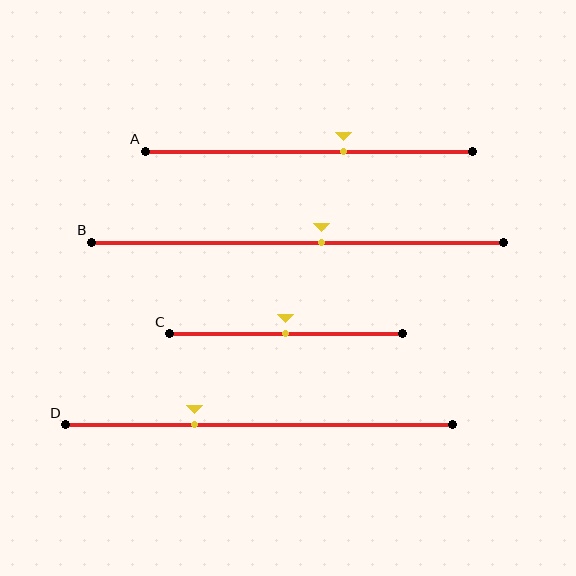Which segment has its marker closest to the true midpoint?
Segment C has its marker closest to the true midpoint.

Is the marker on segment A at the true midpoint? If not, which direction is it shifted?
No, the marker on segment A is shifted to the right by about 11% of the segment length.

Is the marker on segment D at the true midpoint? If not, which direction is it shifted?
No, the marker on segment D is shifted to the left by about 17% of the segment length.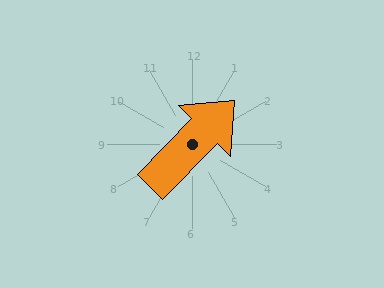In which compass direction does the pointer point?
Northeast.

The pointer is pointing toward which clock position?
Roughly 1 o'clock.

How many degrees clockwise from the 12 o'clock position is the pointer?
Approximately 44 degrees.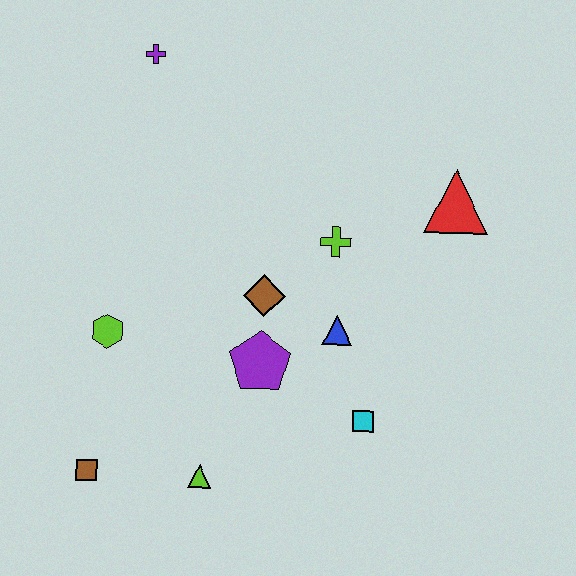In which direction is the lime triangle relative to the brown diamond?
The lime triangle is below the brown diamond.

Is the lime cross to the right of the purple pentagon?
Yes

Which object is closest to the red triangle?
The lime cross is closest to the red triangle.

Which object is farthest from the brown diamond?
The purple cross is farthest from the brown diamond.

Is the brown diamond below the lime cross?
Yes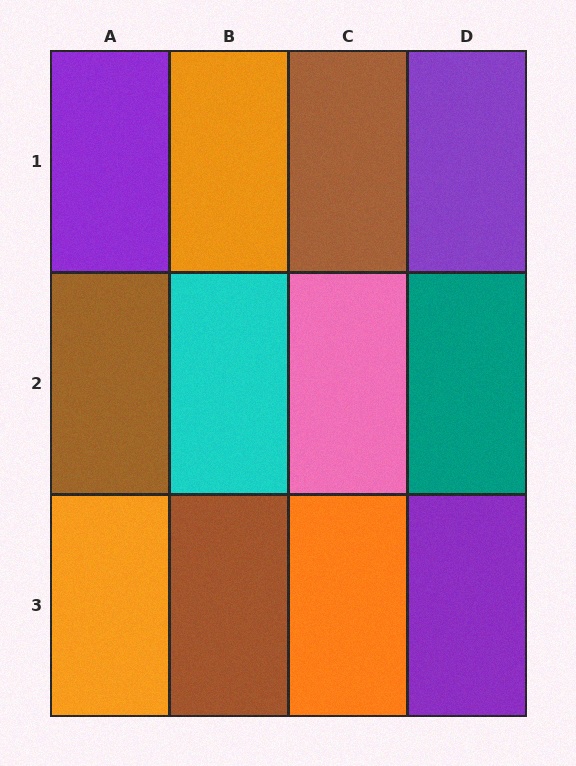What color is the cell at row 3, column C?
Orange.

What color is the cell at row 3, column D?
Purple.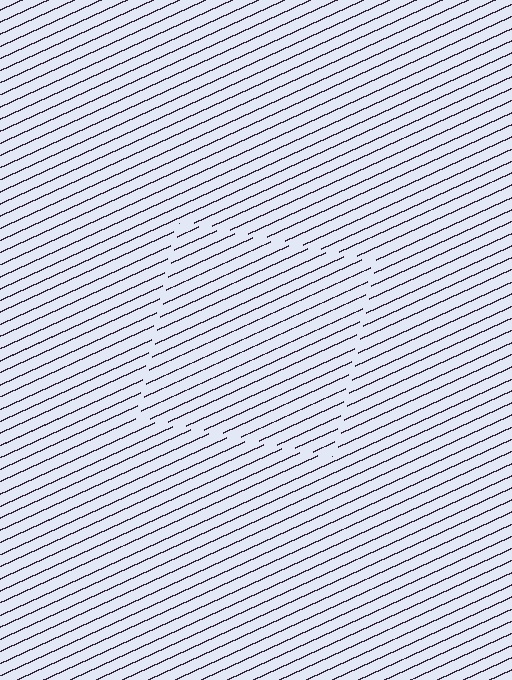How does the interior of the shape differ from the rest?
The interior of the shape contains the same grating, shifted by half a period — the contour is defined by the phase discontinuity where line-ends from the inner and outer gratings abut.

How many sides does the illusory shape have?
4 sides — the line-ends trace a square.